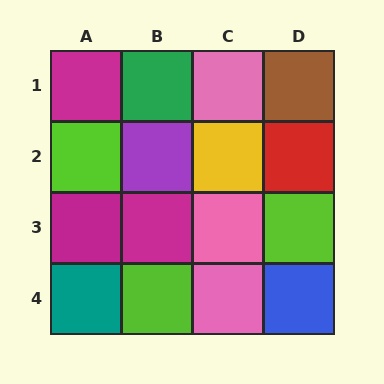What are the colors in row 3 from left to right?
Magenta, magenta, pink, lime.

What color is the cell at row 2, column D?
Red.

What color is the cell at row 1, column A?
Magenta.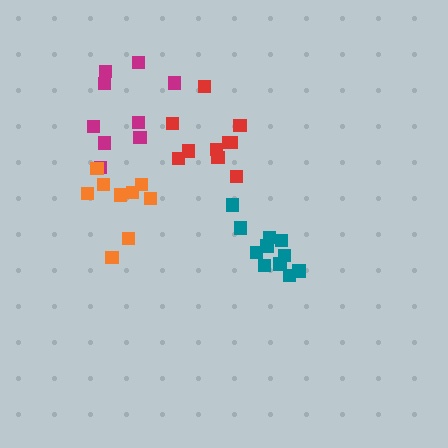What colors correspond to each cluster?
The clusters are colored: red, teal, magenta, orange.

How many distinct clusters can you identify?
There are 4 distinct clusters.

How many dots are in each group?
Group 1: 10 dots, Group 2: 11 dots, Group 3: 9 dots, Group 4: 9 dots (39 total).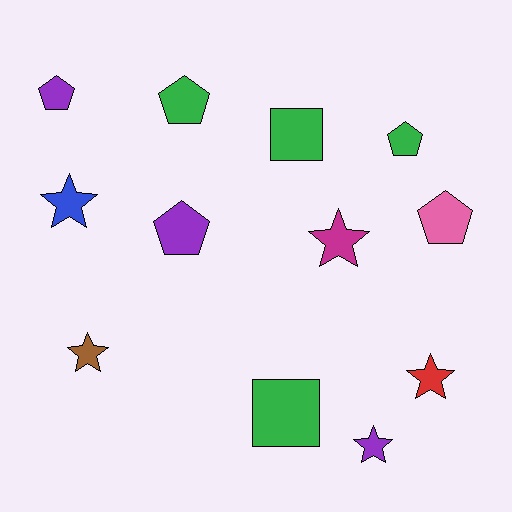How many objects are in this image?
There are 12 objects.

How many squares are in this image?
There are 2 squares.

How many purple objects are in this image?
There are 3 purple objects.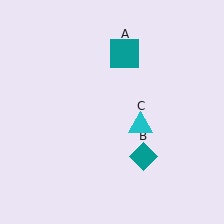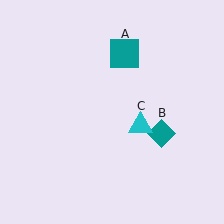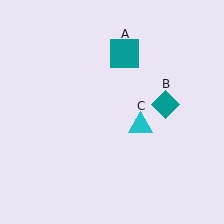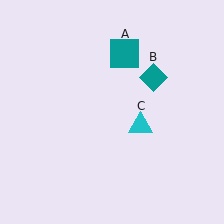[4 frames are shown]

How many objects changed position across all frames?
1 object changed position: teal diamond (object B).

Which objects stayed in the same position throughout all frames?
Teal square (object A) and cyan triangle (object C) remained stationary.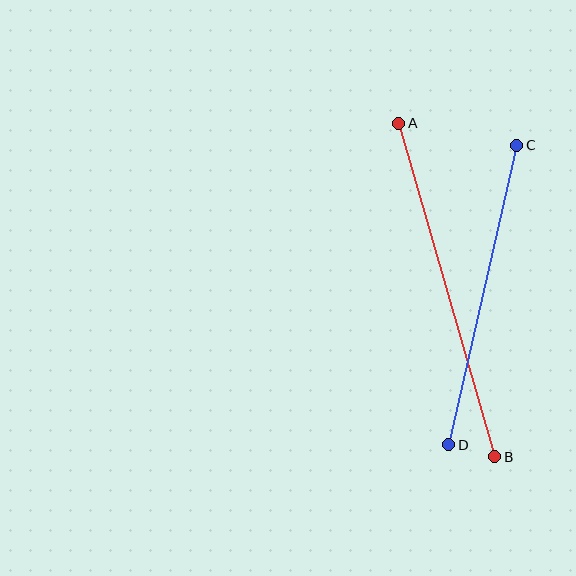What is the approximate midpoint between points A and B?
The midpoint is at approximately (447, 290) pixels.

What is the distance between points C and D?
The distance is approximately 307 pixels.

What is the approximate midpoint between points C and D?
The midpoint is at approximately (483, 295) pixels.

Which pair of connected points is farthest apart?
Points A and B are farthest apart.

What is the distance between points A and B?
The distance is approximately 347 pixels.